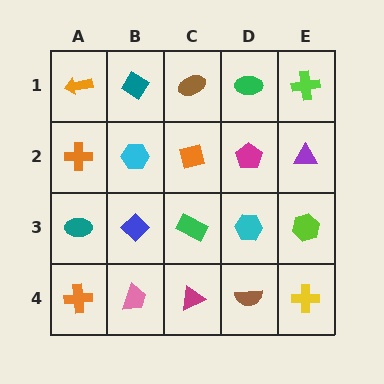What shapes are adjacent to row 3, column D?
A magenta pentagon (row 2, column D), a brown semicircle (row 4, column D), a green rectangle (row 3, column C), a lime hexagon (row 3, column E).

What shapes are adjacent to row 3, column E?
A purple triangle (row 2, column E), a yellow cross (row 4, column E), a cyan hexagon (row 3, column D).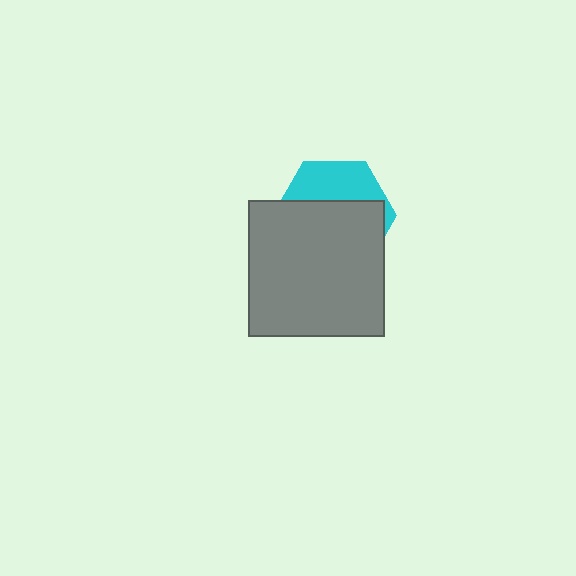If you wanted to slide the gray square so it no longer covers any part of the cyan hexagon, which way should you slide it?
Slide it down — that is the most direct way to separate the two shapes.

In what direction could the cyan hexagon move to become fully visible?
The cyan hexagon could move up. That would shift it out from behind the gray square entirely.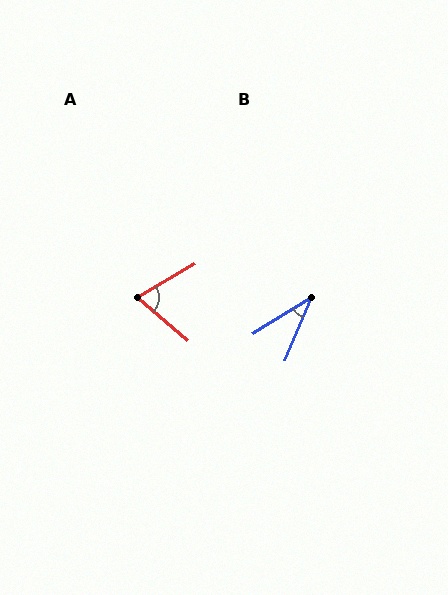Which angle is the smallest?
B, at approximately 36 degrees.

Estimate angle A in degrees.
Approximately 71 degrees.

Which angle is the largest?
A, at approximately 71 degrees.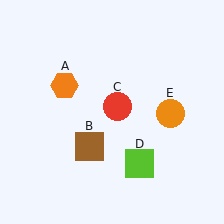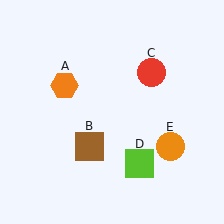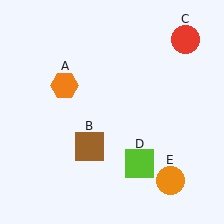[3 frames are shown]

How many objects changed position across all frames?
2 objects changed position: red circle (object C), orange circle (object E).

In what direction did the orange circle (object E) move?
The orange circle (object E) moved down.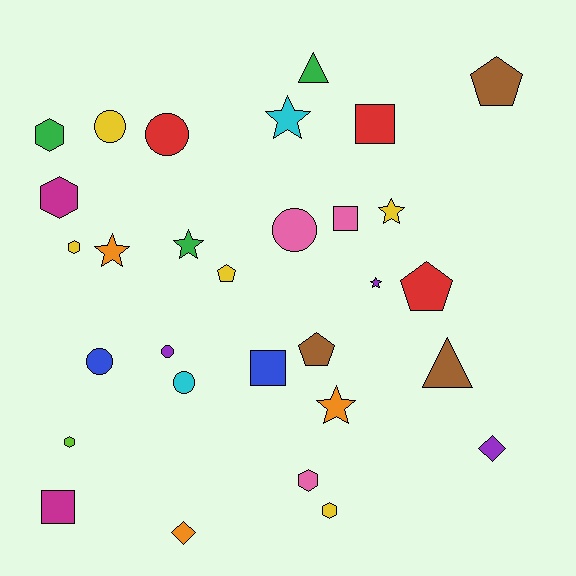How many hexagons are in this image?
There are 6 hexagons.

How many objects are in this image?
There are 30 objects.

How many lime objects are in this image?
There is 1 lime object.